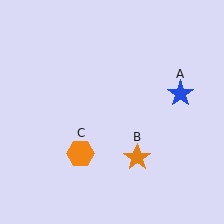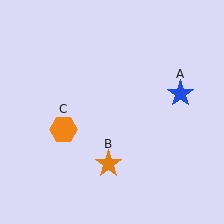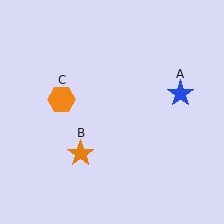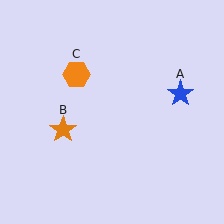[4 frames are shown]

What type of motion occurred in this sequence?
The orange star (object B), orange hexagon (object C) rotated clockwise around the center of the scene.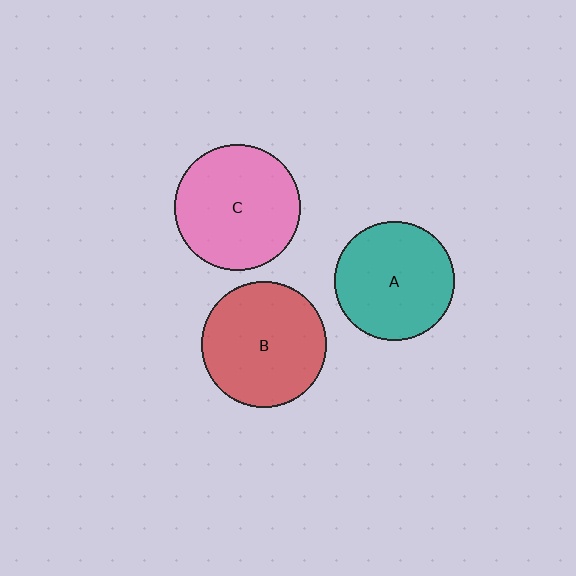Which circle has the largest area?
Circle C (pink).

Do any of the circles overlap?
No, none of the circles overlap.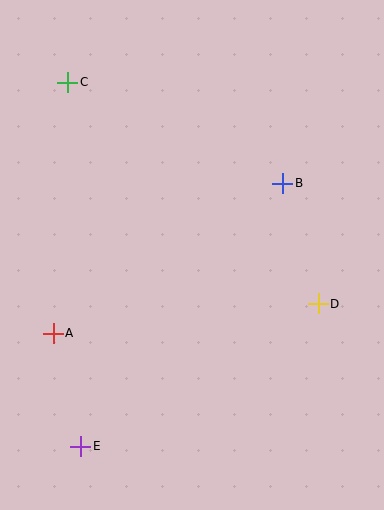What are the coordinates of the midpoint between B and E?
The midpoint between B and E is at (182, 315).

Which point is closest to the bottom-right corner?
Point D is closest to the bottom-right corner.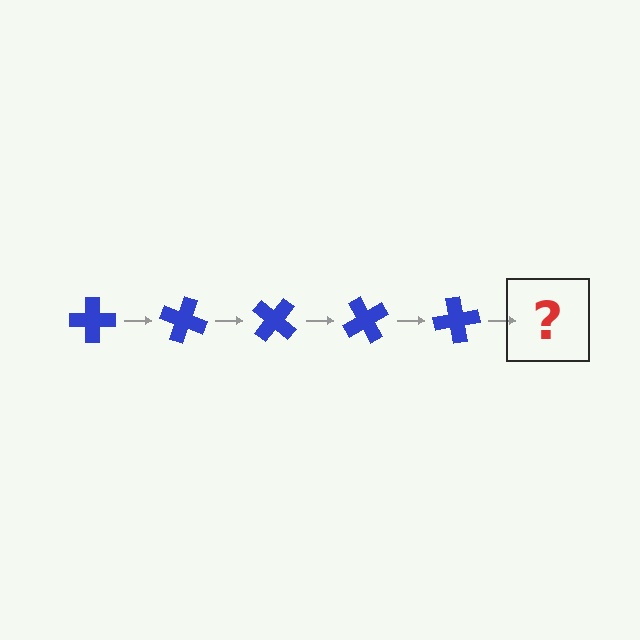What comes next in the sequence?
The next element should be a blue cross rotated 100 degrees.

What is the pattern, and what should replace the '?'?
The pattern is that the cross rotates 20 degrees each step. The '?' should be a blue cross rotated 100 degrees.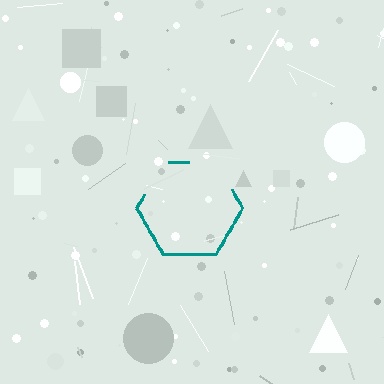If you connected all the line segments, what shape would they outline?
They would outline a hexagon.